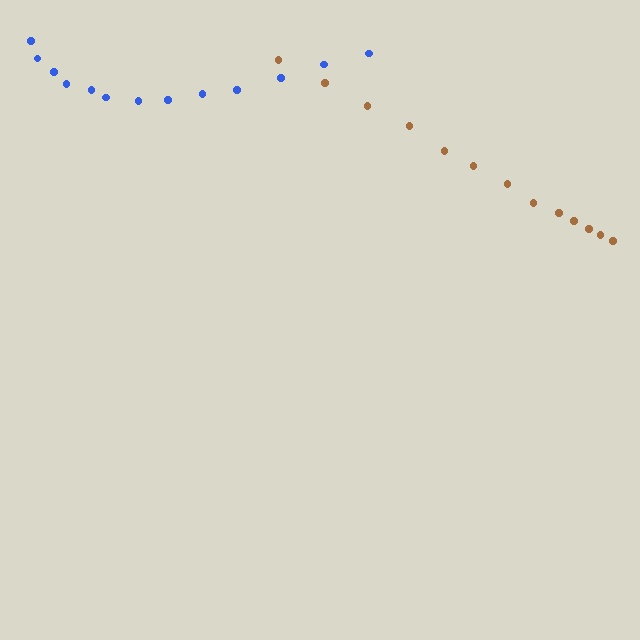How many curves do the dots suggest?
There are 2 distinct paths.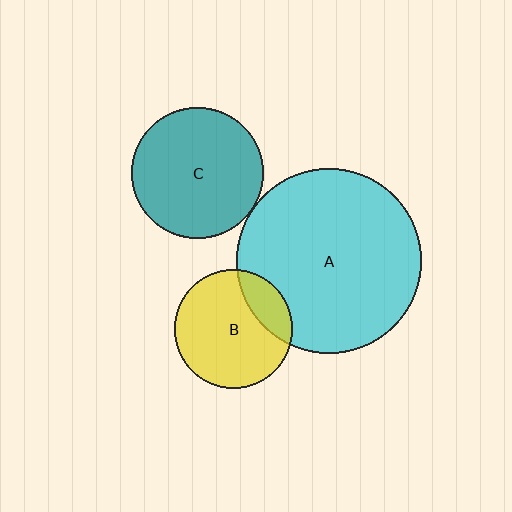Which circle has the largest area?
Circle A (cyan).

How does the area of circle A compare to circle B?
Approximately 2.5 times.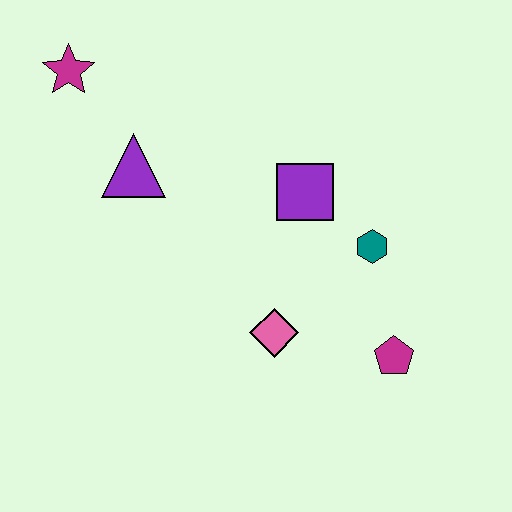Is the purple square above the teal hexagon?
Yes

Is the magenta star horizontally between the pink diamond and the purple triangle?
No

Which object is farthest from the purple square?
The magenta star is farthest from the purple square.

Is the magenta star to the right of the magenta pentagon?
No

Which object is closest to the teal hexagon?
The purple square is closest to the teal hexagon.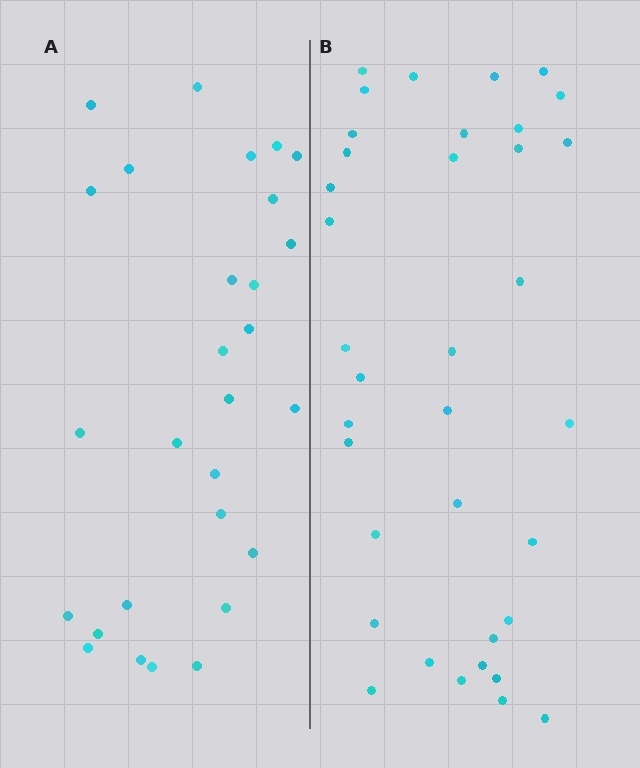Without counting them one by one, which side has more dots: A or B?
Region B (the right region) has more dots.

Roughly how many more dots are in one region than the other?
Region B has roughly 8 or so more dots than region A.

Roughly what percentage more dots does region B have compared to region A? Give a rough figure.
About 30% more.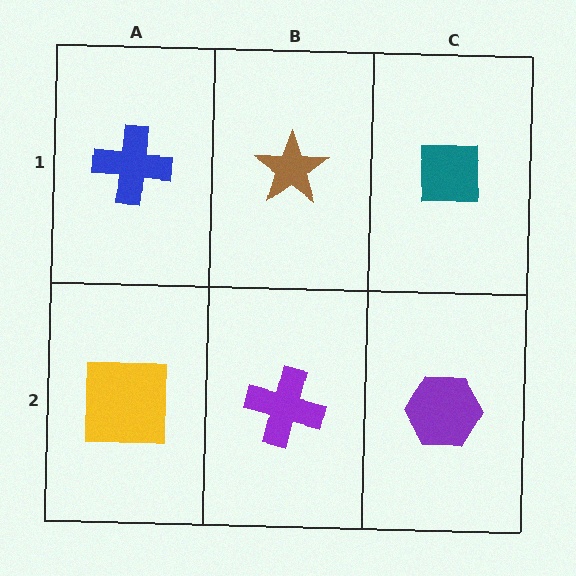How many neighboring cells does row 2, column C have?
2.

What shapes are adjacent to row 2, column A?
A blue cross (row 1, column A), a purple cross (row 2, column B).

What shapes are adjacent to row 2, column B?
A brown star (row 1, column B), a yellow square (row 2, column A), a purple hexagon (row 2, column C).